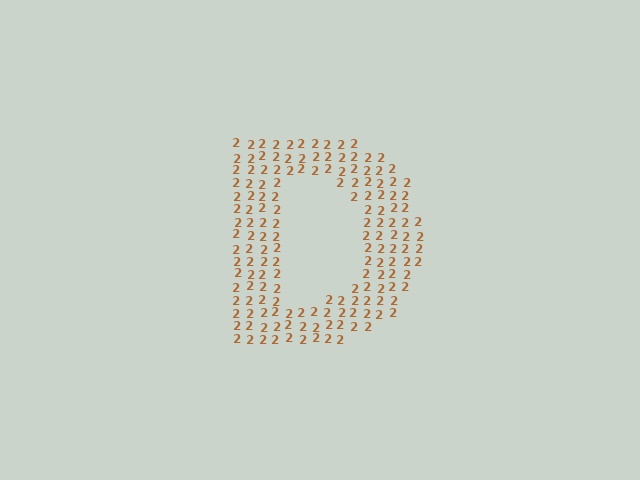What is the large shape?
The large shape is the letter D.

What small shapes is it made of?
It is made of small digit 2's.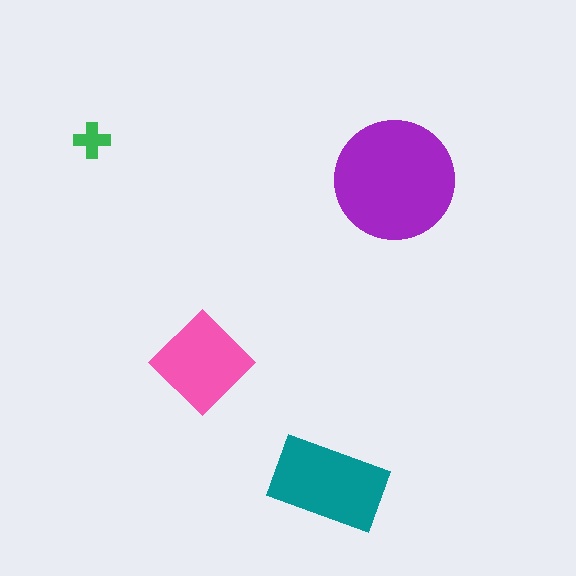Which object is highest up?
The green cross is topmost.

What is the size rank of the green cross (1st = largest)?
4th.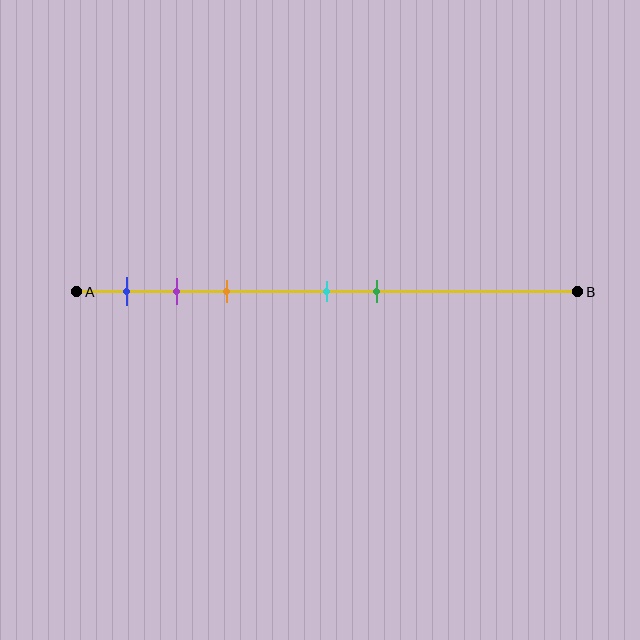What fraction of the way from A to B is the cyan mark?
The cyan mark is approximately 50% (0.5) of the way from A to B.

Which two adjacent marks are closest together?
The purple and orange marks are the closest adjacent pair.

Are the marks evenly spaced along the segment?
No, the marks are not evenly spaced.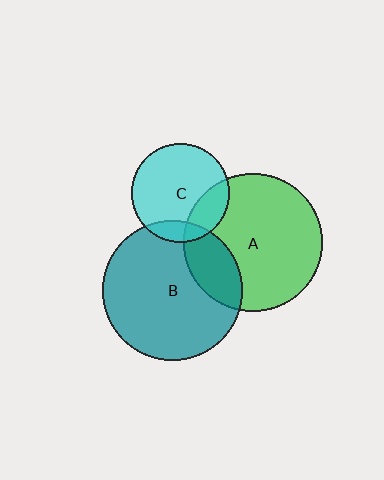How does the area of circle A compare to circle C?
Approximately 2.0 times.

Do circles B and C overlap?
Yes.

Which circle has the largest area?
Circle B (teal).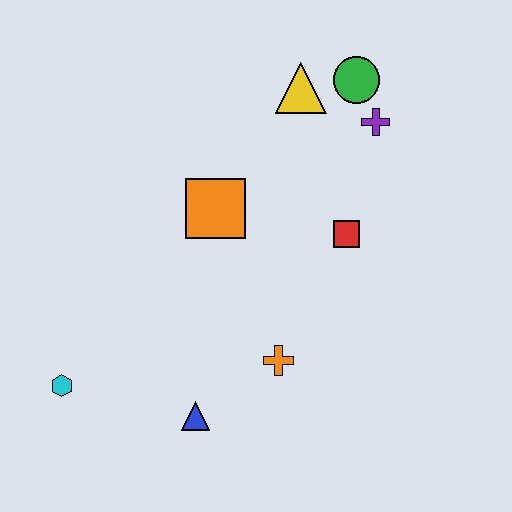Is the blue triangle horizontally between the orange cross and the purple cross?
No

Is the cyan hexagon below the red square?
Yes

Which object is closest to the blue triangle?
The orange cross is closest to the blue triangle.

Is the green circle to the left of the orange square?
No